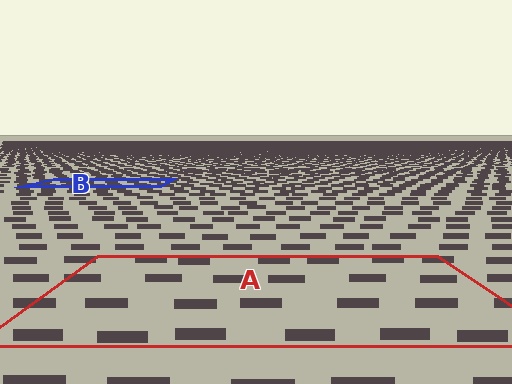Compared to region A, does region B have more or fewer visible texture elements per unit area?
Region B has more texture elements per unit area — they are packed more densely because it is farther away.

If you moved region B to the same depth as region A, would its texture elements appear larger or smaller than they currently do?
They would appear larger. At a closer depth, the same texture elements are projected at a bigger on-screen size.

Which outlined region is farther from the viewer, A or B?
Region B is farther from the viewer — the texture elements inside it appear smaller and more densely packed.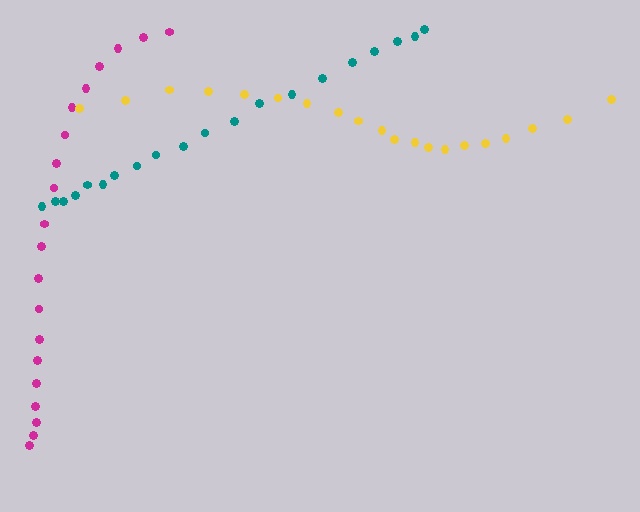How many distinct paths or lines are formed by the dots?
There are 3 distinct paths.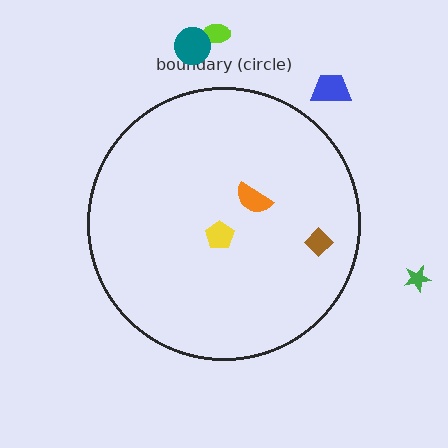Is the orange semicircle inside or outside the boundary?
Inside.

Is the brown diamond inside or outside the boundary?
Inside.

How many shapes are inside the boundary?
3 inside, 4 outside.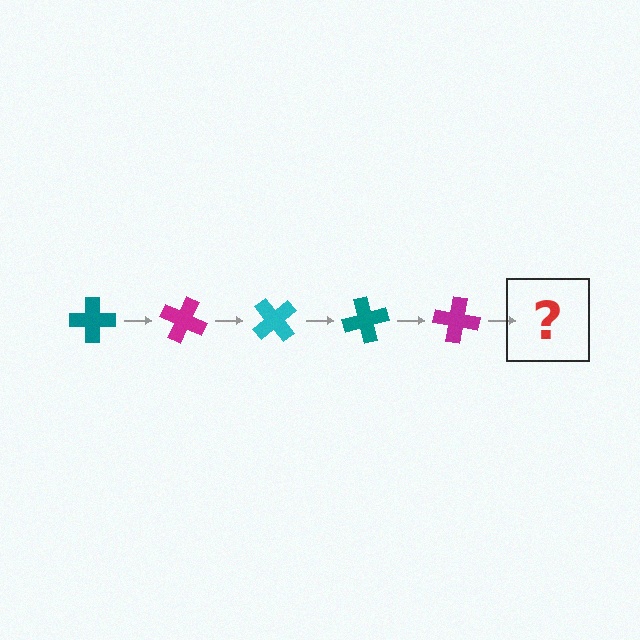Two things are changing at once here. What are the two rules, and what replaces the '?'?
The two rules are that it rotates 25 degrees each step and the color cycles through teal, magenta, and cyan. The '?' should be a cyan cross, rotated 125 degrees from the start.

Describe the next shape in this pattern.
It should be a cyan cross, rotated 125 degrees from the start.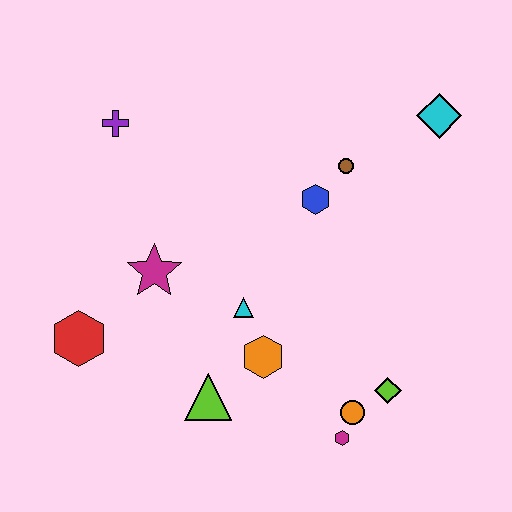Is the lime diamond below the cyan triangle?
Yes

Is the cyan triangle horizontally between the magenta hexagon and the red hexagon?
Yes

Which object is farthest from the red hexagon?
The cyan diamond is farthest from the red hexagon.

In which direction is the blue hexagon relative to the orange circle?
The blue hexagon is above the orange circle.